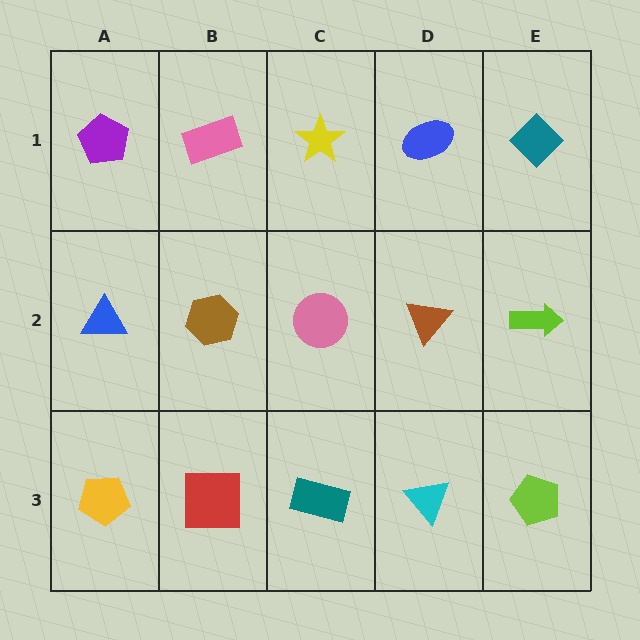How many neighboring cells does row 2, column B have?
4.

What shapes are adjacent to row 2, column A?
A purple pentagon (row 1, column A), a yellow pentagon (row 3, column A), a brown hexagon (row 2, column B).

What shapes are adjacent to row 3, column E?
A lime arrow (row 2, column E), a cyan triangle (row 3, column D).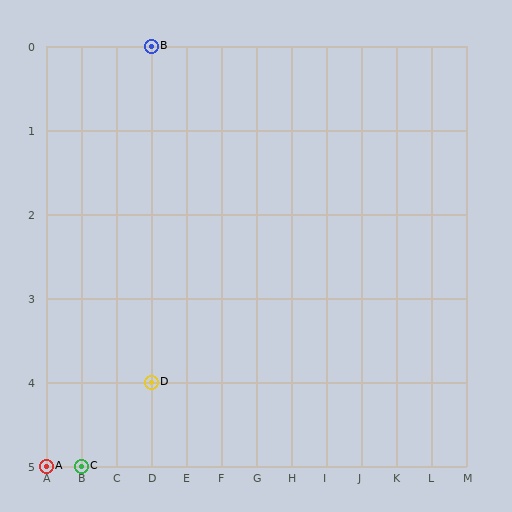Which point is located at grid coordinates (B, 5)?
Point C is at (B, 5).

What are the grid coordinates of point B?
Point B is at grid coordinates (D, 0).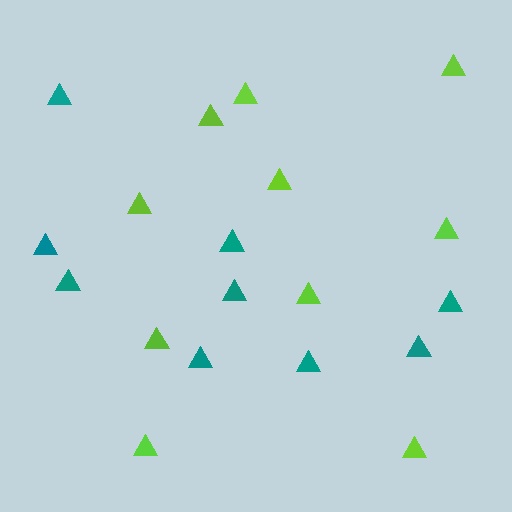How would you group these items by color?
There are 2 groups: one group of lime triangles (10) and one group of teal triangles (9).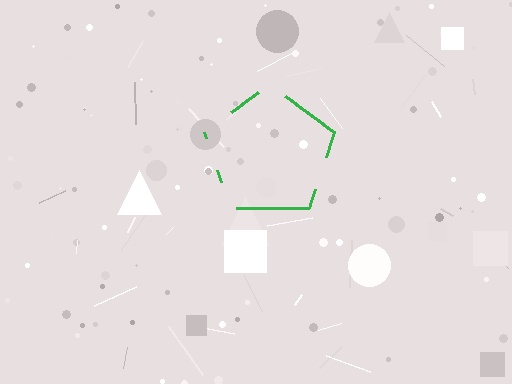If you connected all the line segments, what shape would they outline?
They would outline a pentagon.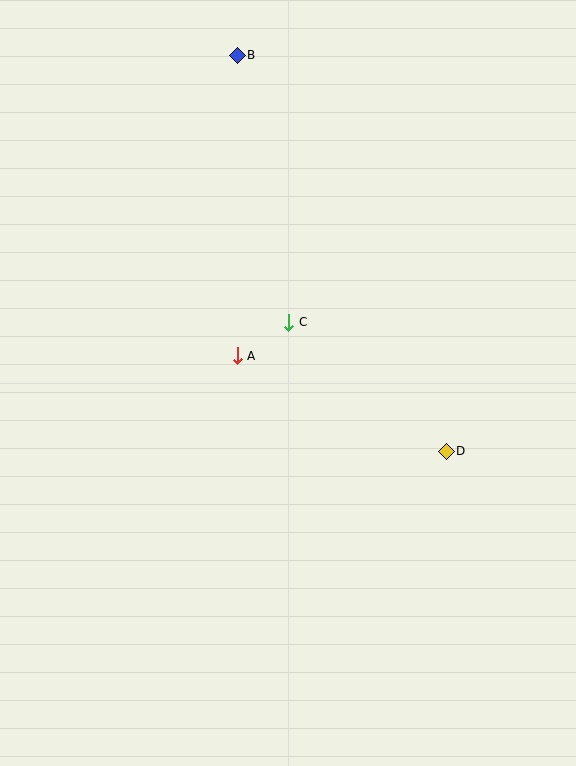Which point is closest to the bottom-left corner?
Point A is closest to the bottom-left corner.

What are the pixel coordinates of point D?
Point D is at (446, 451).